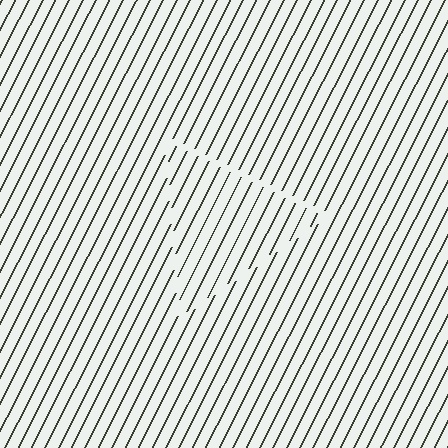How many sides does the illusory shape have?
3 sides — the line-ends trace a triangle.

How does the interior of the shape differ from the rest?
The interior of the shape contains the same grating, shifted by half a period — the contour is defined by the phase discontinuity where line-ends from the inner and outer gratings abut.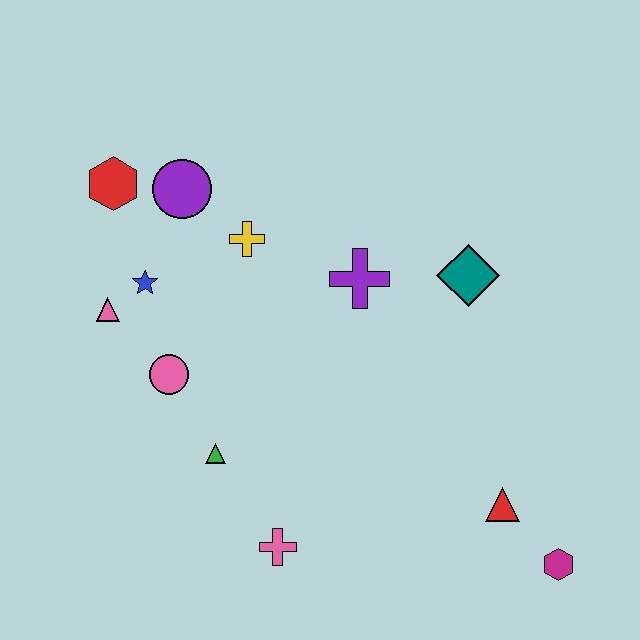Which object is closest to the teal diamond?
The purple cross is closest to the teal diamond.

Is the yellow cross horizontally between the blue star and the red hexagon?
No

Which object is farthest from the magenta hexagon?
The red hexagon is farthest from the magenta hexagon.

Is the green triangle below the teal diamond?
Yes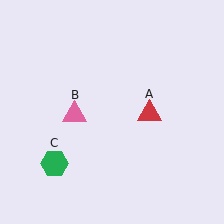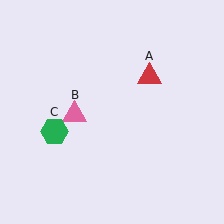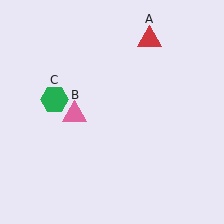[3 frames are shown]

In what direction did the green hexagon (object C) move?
The green hexagon (object C) moved up.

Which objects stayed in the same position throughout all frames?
Pink triangle (object B) remained stationary.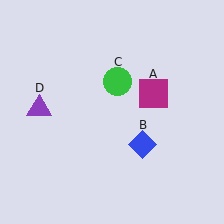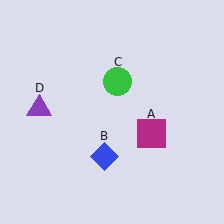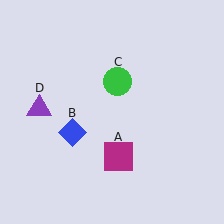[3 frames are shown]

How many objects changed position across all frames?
2 objects changed position: magenta square (object A), blue diamond (object B).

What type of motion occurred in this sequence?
The magenta square (object A), blue diamond (object B) rotated clockwise around the center of the scene.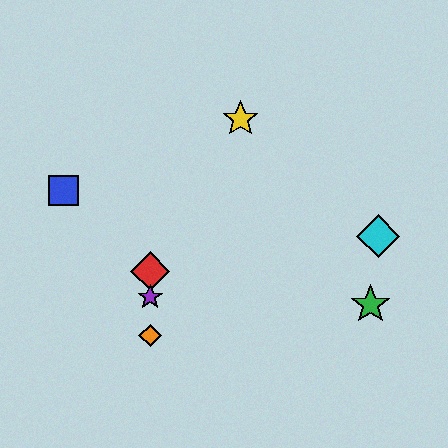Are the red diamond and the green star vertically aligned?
No, the red diamond is at x≈150 and the green star is at x≈370.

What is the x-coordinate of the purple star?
The purple star is at x≈150.